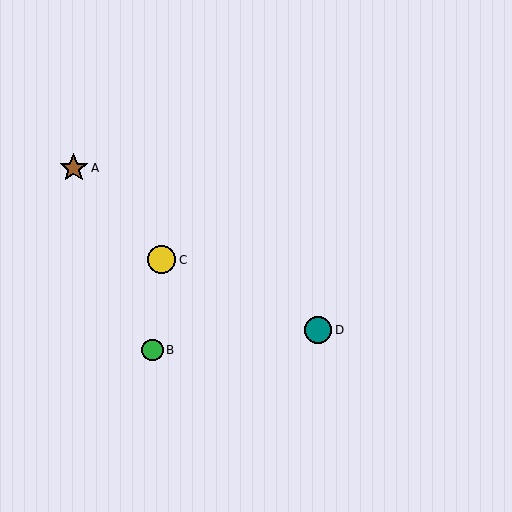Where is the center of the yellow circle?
The center of the yellow circle is at (161, 260).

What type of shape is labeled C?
Shape C is a yellow circle.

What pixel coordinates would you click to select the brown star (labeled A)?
Click at (74, 168) to select the brown star A.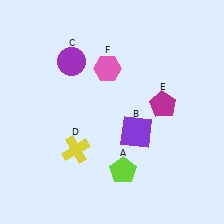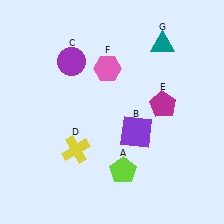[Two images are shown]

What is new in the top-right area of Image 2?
A teal triangle (G) was added in the top-right area of Image 2.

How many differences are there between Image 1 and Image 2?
There is 1 difference between the two images.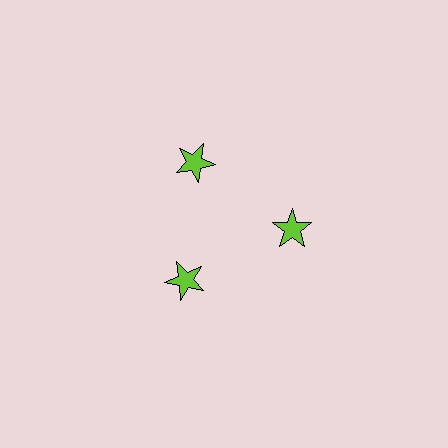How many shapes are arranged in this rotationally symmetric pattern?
There are 3 shapes, arranged in 3 groups of 1.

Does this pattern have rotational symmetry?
Yes, this pattern has 3-fold rotational symmetry. It looks the same after rotating 120 degrees around the center.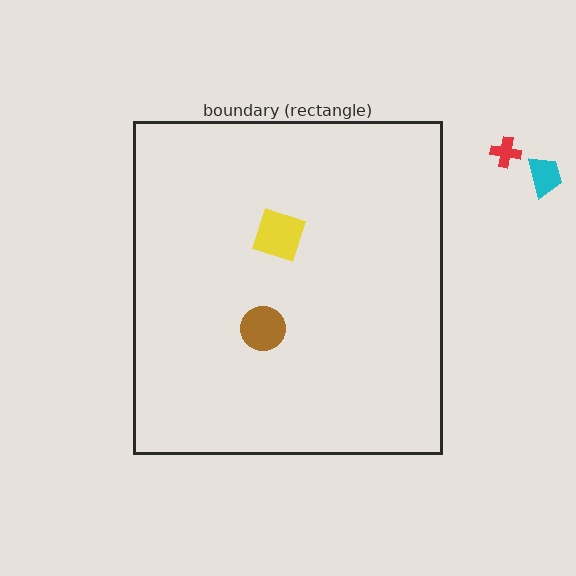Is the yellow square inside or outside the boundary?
Inside.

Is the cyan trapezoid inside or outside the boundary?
Outside.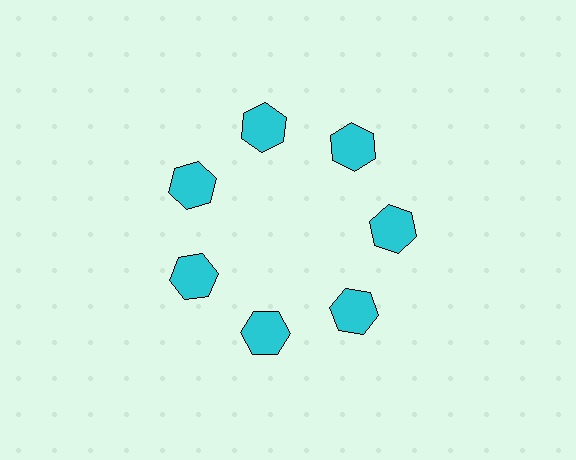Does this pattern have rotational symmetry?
Yes, this pattern has 7-fold rotational symmetry. It looks the same after rotating 51 degrees around the center.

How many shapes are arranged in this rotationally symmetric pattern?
There are 7 shapes, arranged in 7 groups of 1.